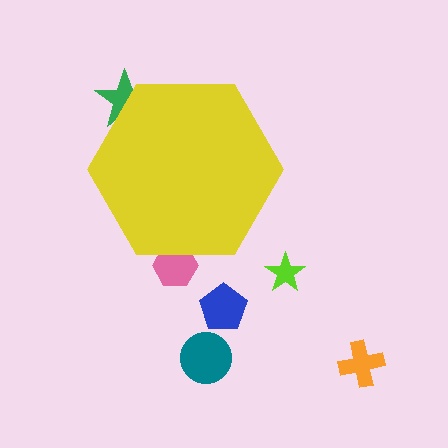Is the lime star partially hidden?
No, the lime star is fully visible.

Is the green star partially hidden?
Yes, the green star is partially hidden behind the yellow hexagon.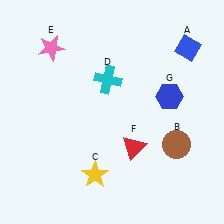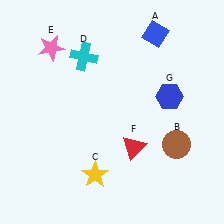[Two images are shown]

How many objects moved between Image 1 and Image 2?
2 objects moved between the two images.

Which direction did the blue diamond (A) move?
The blue diamond (A) moved left.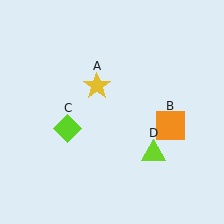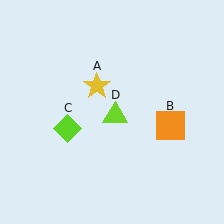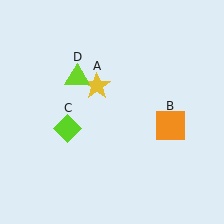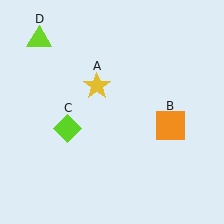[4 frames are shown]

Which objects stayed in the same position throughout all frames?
Yellow star (object A) and orange square (object B) and lime diamond (object C) remained stationary.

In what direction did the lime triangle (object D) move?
The lime triangle (object D) moved up and to the left.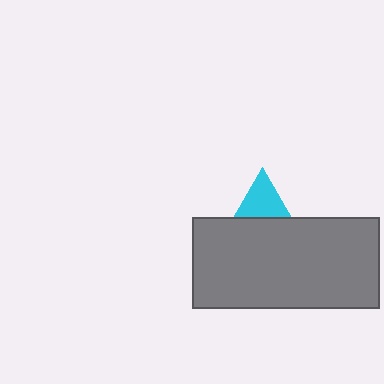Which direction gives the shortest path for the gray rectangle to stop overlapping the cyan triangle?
Moving down gives the shortest separation.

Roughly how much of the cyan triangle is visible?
A small part of it is visible (roughly 34%).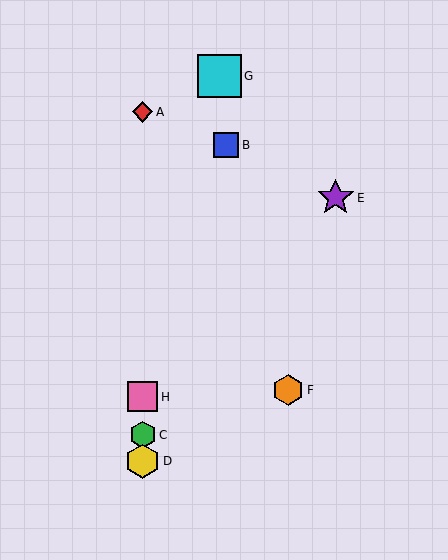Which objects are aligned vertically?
Objects A, C, D, H are aligned vertically.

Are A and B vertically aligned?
No, A is at x≈143 and B is at x≈226.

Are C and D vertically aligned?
Yes, both are at x≈143.